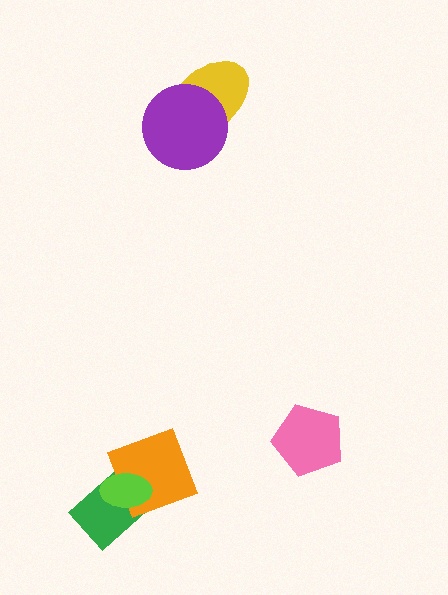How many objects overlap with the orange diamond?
2 objects overlap with the orange diamond.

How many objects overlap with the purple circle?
1 object overlaps with the purple circle.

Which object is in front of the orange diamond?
The lime ellipse is in front of the orange diamond.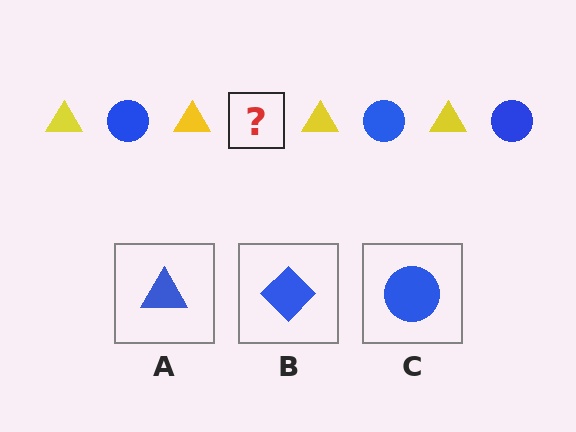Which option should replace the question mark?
Option C.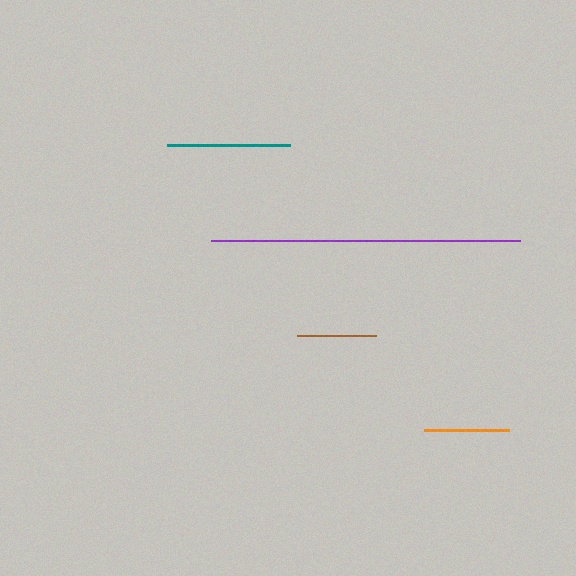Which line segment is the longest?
The purple line is the longest at approximately 309 pixels.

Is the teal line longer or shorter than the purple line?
The purple line is longer than the teal line.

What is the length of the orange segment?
The orange segment is approximately 85 pixels long.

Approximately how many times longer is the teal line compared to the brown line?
The teal line is approximately 1.6 times the length of the brown line.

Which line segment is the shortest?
The brown line is the shortest at approximately 79 pixels.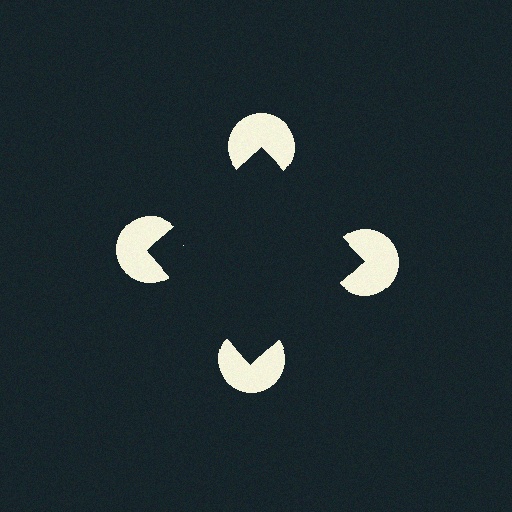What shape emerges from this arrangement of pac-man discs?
An illusory square — its edges are inferred from the aligned wedge cuts in the pac-man discs, not physically drawn.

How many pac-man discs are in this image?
There are 4 — one at each vertex of the illusory square.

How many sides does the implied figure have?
4 sides.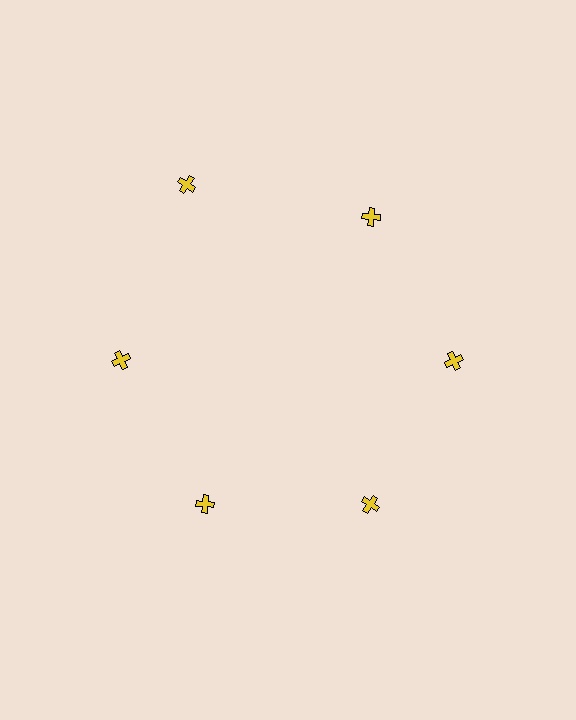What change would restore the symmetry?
The symmetry would be restored by moving it inward, back onto the ring so that all 6 crosses sit at equal angles and equal distance from the center.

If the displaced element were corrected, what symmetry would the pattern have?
It would have 6-fold rotational symmetry — the pattern would map onto itself every 60 degrees.